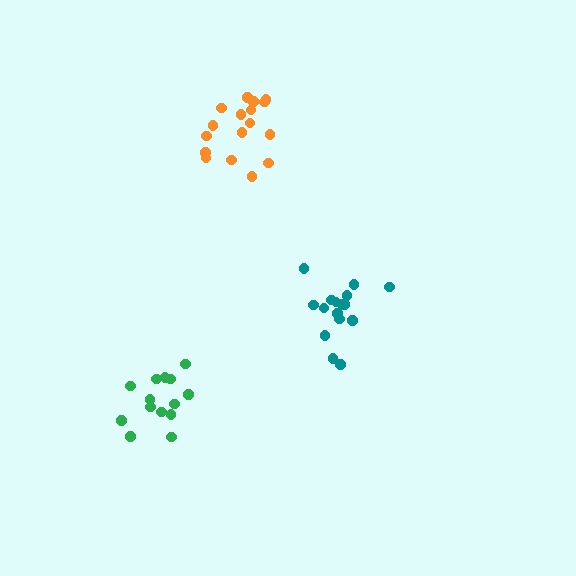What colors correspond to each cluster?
The clusters are colored: orange, teal, green.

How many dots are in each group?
Group 1: 17 dots, Group 2: 16 dots, Group 3: 14 dots (47 total).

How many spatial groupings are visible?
There are 3 spatial groupings.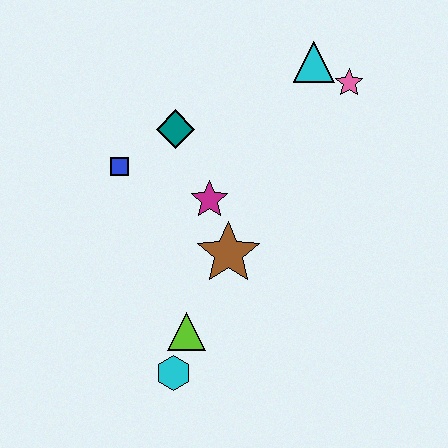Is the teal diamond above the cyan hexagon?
Yes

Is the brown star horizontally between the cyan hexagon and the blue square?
No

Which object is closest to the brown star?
The magenta star is closest to the brown star.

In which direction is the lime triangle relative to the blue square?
The lime triangle is below the blue square.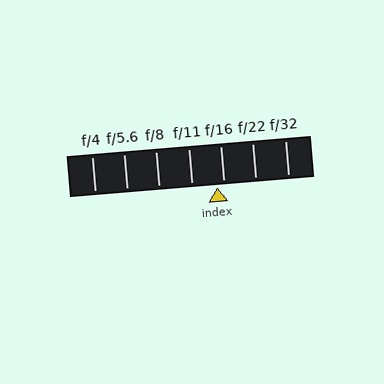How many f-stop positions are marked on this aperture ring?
There are 7 f-stop positions marked.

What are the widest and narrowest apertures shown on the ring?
The widest aperture shown is f/4 and the narrowest is f/32.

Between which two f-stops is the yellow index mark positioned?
The index mark is between f/11 and f/16.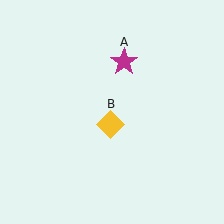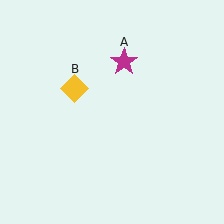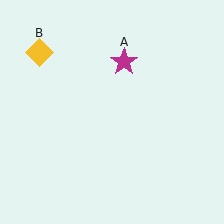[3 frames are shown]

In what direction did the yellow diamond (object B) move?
The yellow diamond (object B) moved up and to the left.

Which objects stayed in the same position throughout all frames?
Magenta star (object A) remained stationary.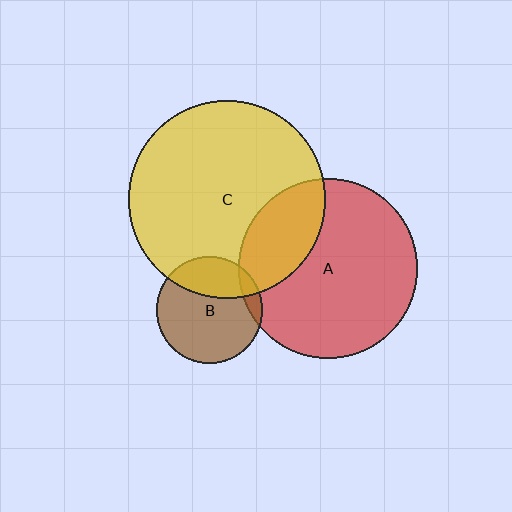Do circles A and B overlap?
Yes.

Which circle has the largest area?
Circle C (yellow).